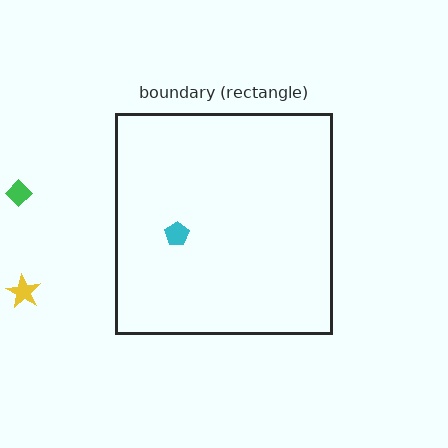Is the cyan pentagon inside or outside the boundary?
Inside.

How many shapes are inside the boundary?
1 inside, 2 outside.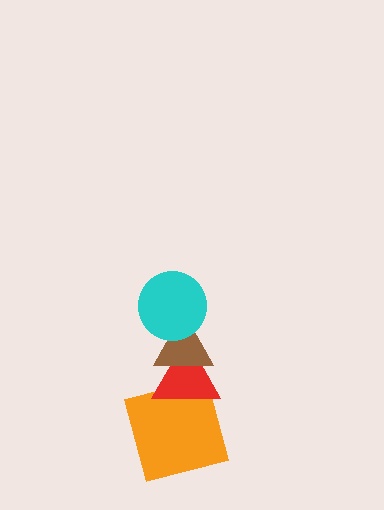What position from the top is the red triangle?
The red triangle is 3rd from the top.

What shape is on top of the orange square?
The red triangle is on top of the orange square.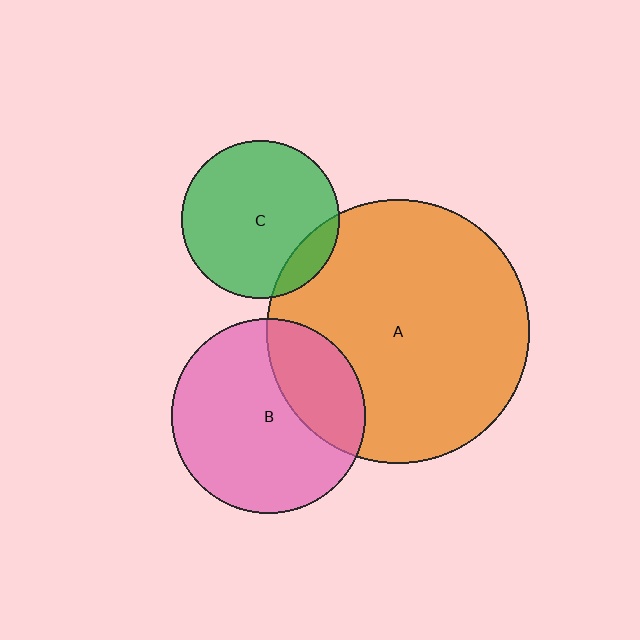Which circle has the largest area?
Circle A (orange).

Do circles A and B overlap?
Yes.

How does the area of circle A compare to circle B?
Approximately 1.8 times.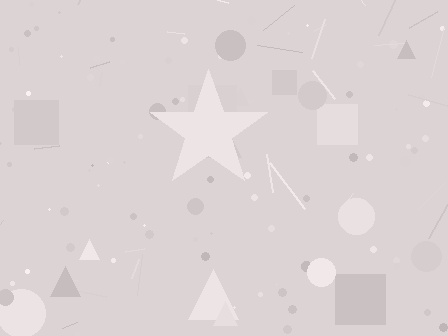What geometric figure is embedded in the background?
A star is embedded in the background.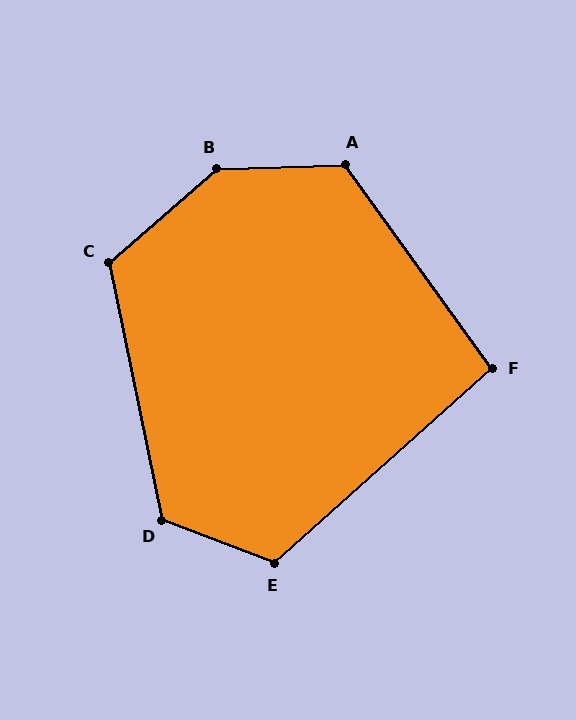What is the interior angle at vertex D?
Approximately 123 degrees (obtuse).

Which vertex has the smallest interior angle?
F, at approximately 96 degrees.